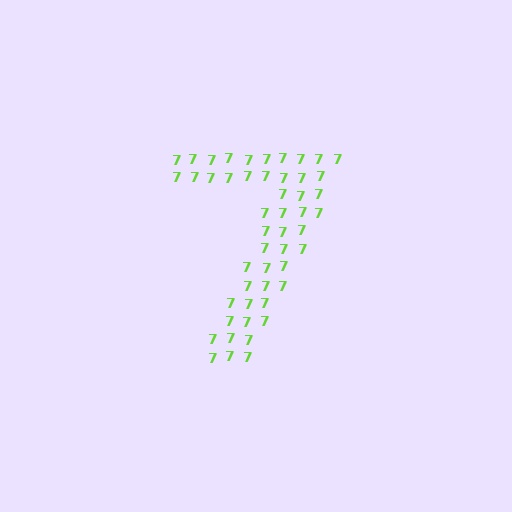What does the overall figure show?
The overall figure shows the digit 7.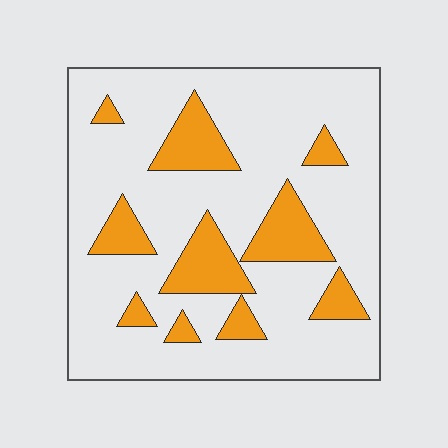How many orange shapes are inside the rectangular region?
10.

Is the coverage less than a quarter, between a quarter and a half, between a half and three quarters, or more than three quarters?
Less than a quarter.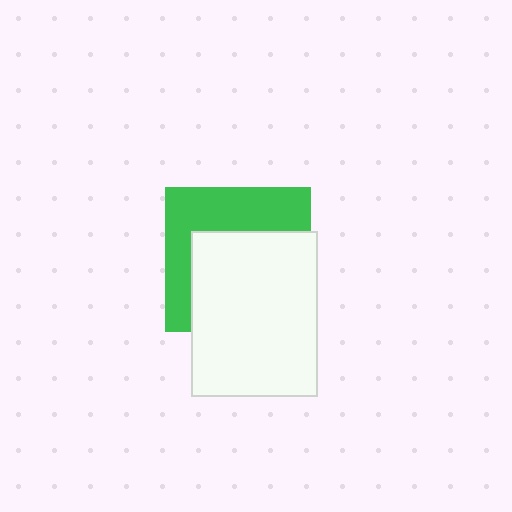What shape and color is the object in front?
The object in front is a white rectangle.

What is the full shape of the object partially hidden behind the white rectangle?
The partially hidden object is a green square.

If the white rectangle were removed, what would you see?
You would see the complete green square.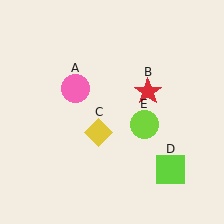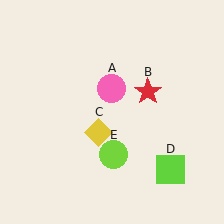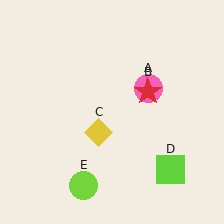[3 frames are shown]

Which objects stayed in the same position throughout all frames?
Red star (object B) and yellow diamond (object C) and lime square (object D) remained stationary.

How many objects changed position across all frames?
2 objects changed position: pink circle (object A), lime circle (object E).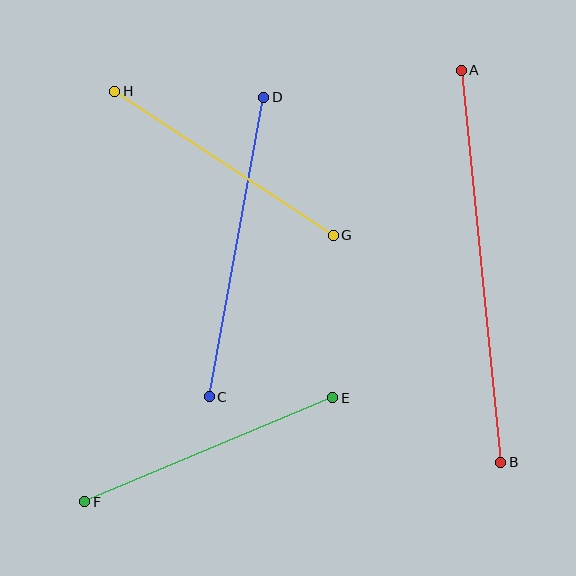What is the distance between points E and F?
The distance is approximately 269 pixels.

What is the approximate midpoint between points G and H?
The midpoint is at approximately (224, 163) pixels.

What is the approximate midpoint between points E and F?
The midpoint is at approximately (209, 450) pixels.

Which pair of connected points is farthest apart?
Points A and B are farthest apart.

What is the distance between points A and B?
The distance is approximately 394 pixels.